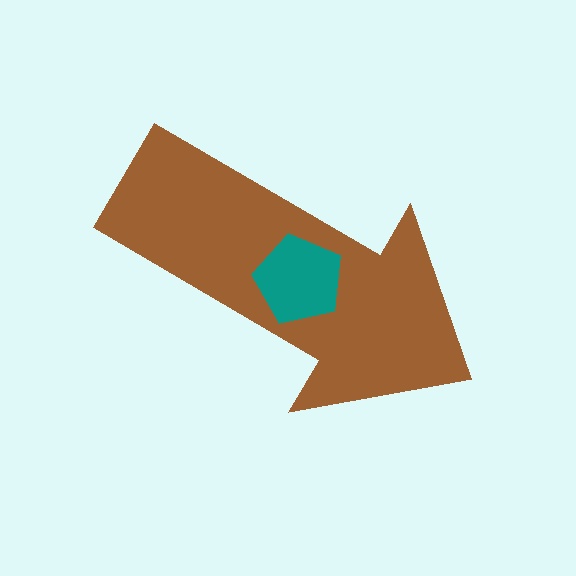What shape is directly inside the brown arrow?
The teal pentagon.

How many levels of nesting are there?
2.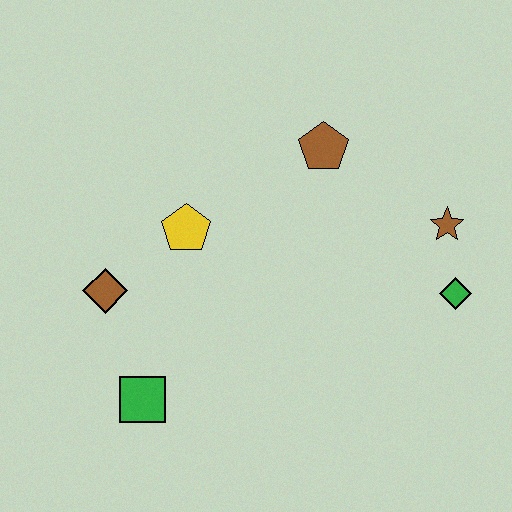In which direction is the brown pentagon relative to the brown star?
The brown pentagon is to the left of the brown star.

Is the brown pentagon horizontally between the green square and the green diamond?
Yes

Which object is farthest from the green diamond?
The brown diamond is farthest from the green diamond.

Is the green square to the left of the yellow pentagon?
Yes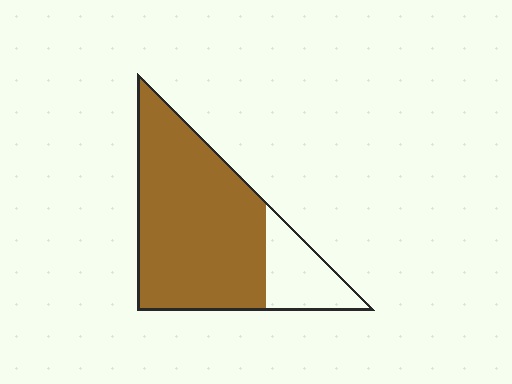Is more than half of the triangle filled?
Yes.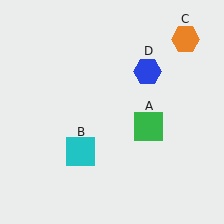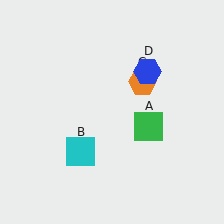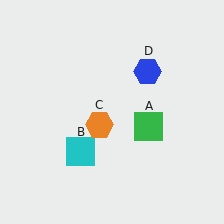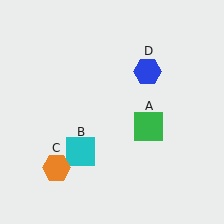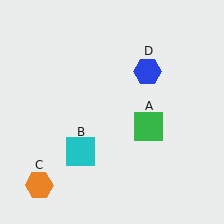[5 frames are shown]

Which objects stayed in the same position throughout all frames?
Green square (object A) and cyan square (object B) and blue hexagon (object D) remained stationary.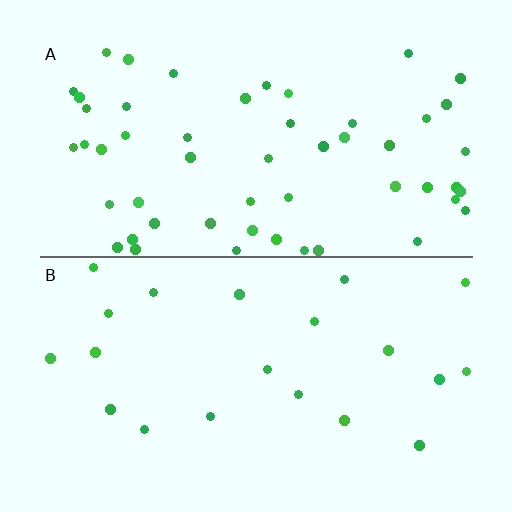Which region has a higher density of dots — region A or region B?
A (the top).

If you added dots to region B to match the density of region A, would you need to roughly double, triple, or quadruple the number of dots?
Approximately triple.